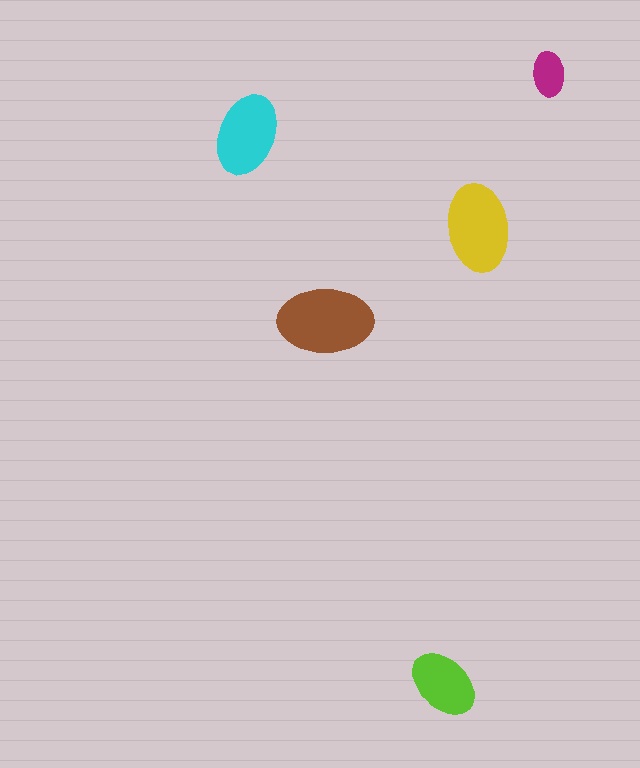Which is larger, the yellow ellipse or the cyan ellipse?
The yellow one.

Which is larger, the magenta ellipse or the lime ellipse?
The lime one.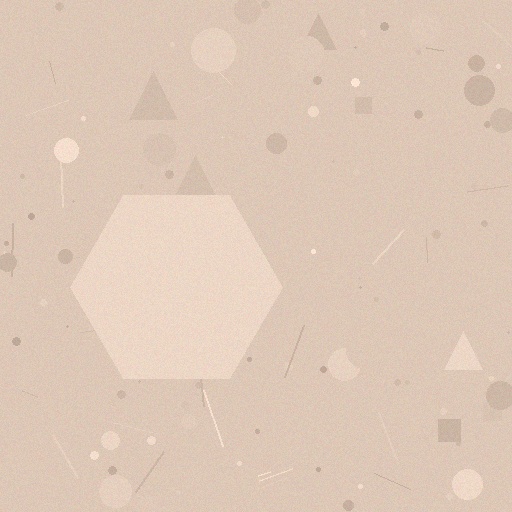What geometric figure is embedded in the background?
A hexagon is embedded in the background.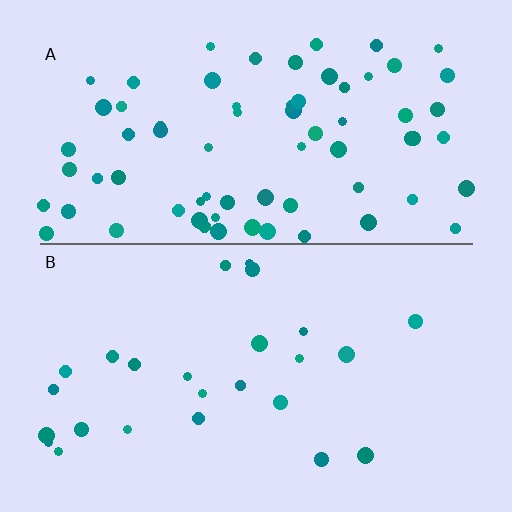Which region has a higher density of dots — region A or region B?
A (the top).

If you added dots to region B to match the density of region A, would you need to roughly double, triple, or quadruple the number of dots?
Approximately triple.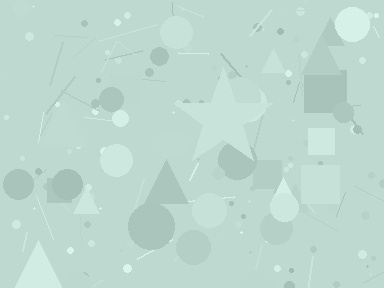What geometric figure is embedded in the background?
A star is embedded in the background.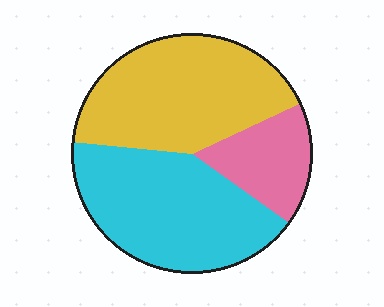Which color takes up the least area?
Pink, at roughly 15%.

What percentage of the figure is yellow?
Yellow covers 42% of the figure.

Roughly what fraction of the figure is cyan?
Cyan takes up about two fifths (2/5) of the figure.